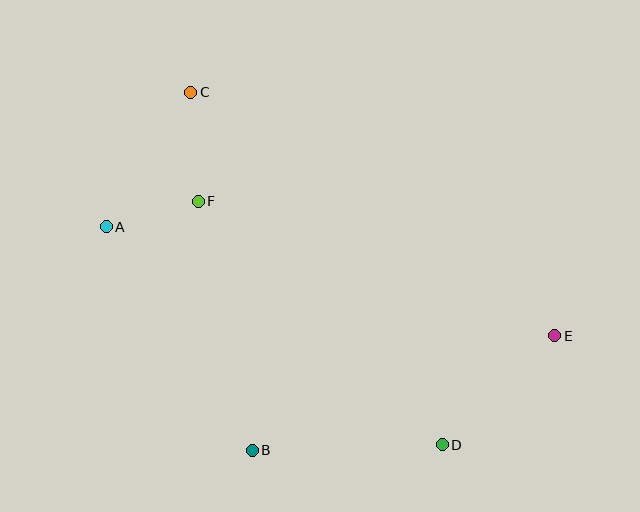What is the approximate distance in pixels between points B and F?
The distance between B and F is approximately 255 pixels.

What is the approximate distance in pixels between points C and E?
The distance between C and E is approximately 438 pixels.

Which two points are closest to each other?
Points A and F are closest to each other.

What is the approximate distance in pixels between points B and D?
The distance between B and D is approximately 190 pixels.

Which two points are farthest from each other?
Points A and E are farthest from each other.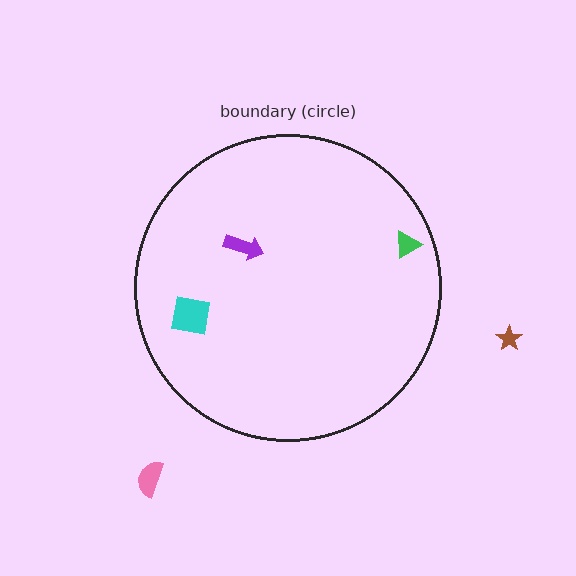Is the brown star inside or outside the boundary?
Outside.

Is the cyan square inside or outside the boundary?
Inside.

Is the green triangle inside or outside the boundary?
Inside.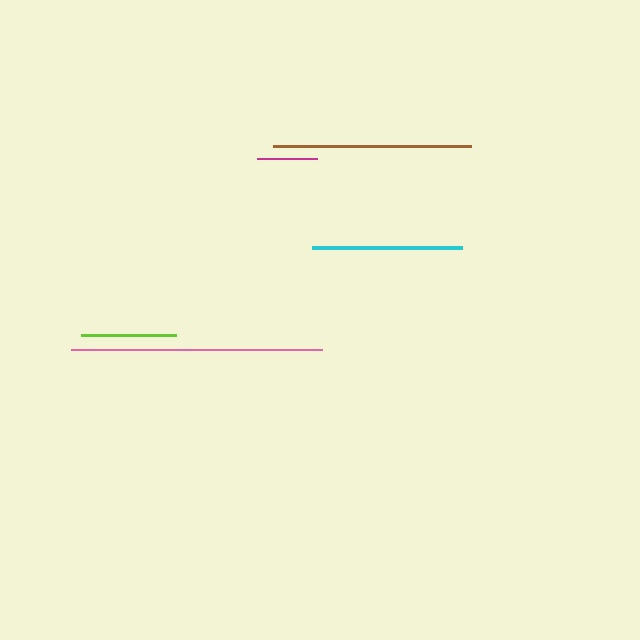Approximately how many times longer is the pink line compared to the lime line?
The pink line is approximately 2.6 times the length of the lime line.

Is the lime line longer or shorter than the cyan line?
The cyan line is longer than the lime line.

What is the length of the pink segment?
The pink segment is approximately 250 pixels long.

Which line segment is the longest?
The pink line is the longest at approximately 250 pixels.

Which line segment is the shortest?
The magenta line is the shortest at approximately 60 pixels.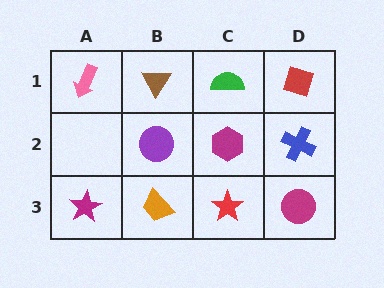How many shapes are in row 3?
4 shapes.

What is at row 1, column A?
A pink arrow.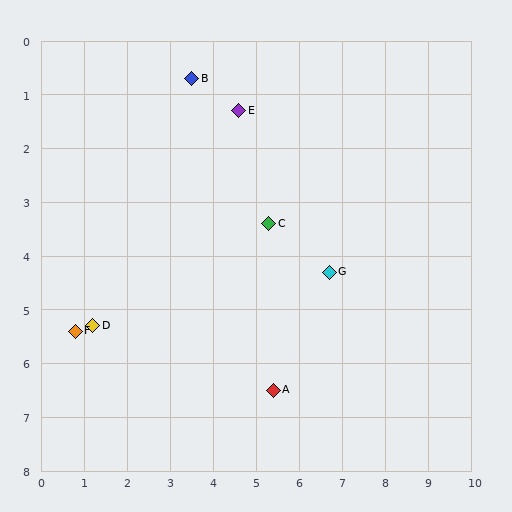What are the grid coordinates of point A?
Point A is at approximately (5.4, 6.5).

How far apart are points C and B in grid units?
Points C and B are about 3.2 grid units apart.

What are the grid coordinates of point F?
Point F is at approximately (0.8, 5.4).